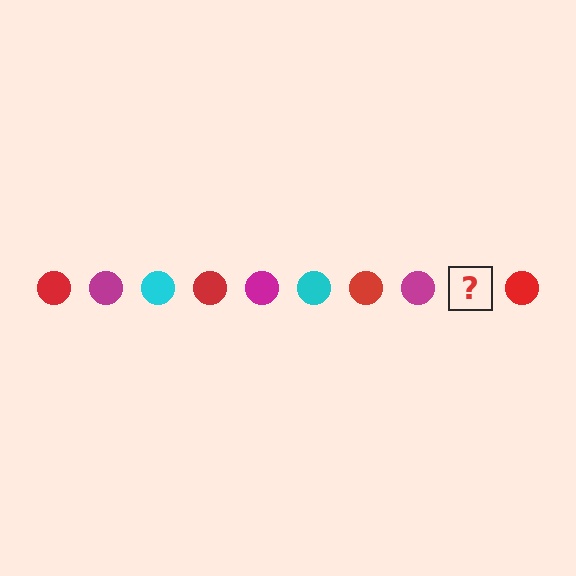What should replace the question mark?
The question mark should be replaced with a cyan circle.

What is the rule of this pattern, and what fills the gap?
The rule is that the pattern cycles through red, magenta, cyan circles. The gap should be filled with a cyan circle.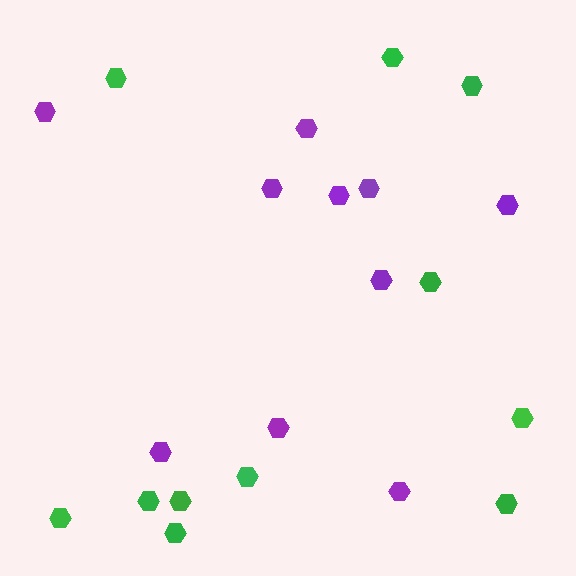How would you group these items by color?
There are 2 groups: one group of green hexagons (11) and one group of purple hexagons (10).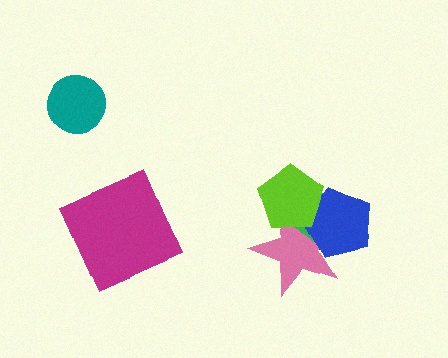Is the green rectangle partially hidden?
Yes, it is partially covered by another shape.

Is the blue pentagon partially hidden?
Yes, it is partially covered by another shape.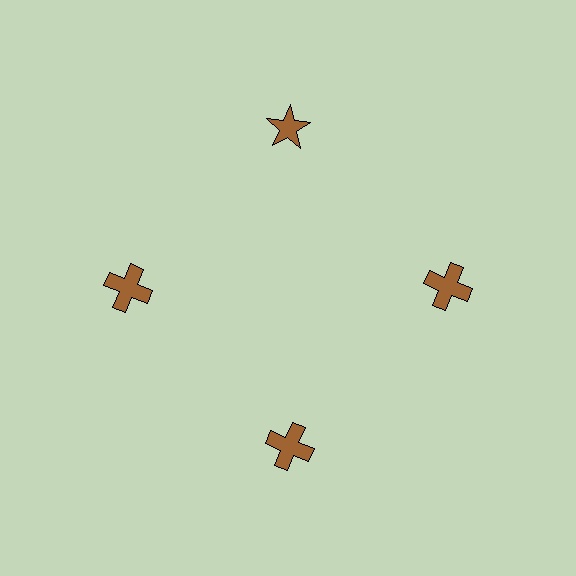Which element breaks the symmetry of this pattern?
The brown star at roughly the 12 o'clock position breaks the symmetry. All other shapes are brown crosses.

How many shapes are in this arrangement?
There are 4 shapes arranged in a ring pattern.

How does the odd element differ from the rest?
It has a different shape: star instead of cross.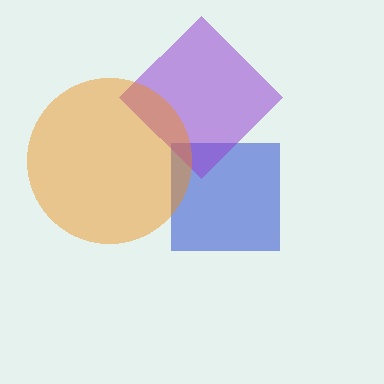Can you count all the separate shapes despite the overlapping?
Yes, there are 3 separate shapes.